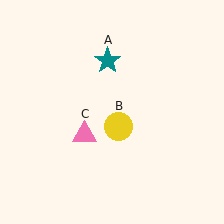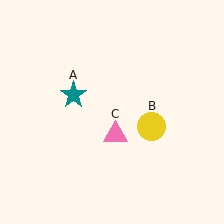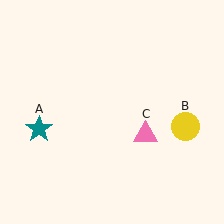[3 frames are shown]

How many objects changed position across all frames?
3 objects changed position: teal star (object A), yellow circle (object B), pink triangle (object C).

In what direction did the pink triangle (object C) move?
The pink triangle (object C) moved right.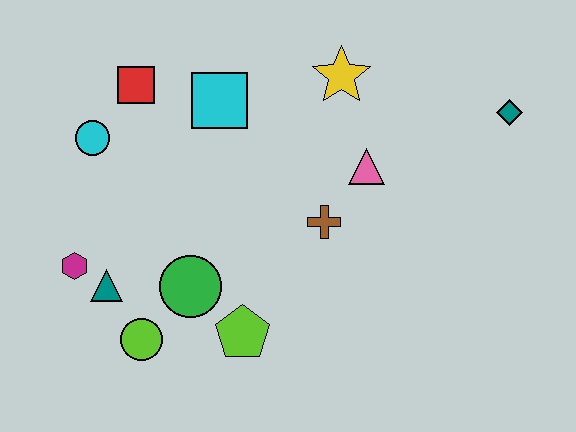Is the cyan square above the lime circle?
Yes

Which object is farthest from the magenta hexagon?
The teal diamond is farthest from the magenta hexagon.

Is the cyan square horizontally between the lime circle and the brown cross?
Yes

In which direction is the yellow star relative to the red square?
The yellow star is to the right of the red square.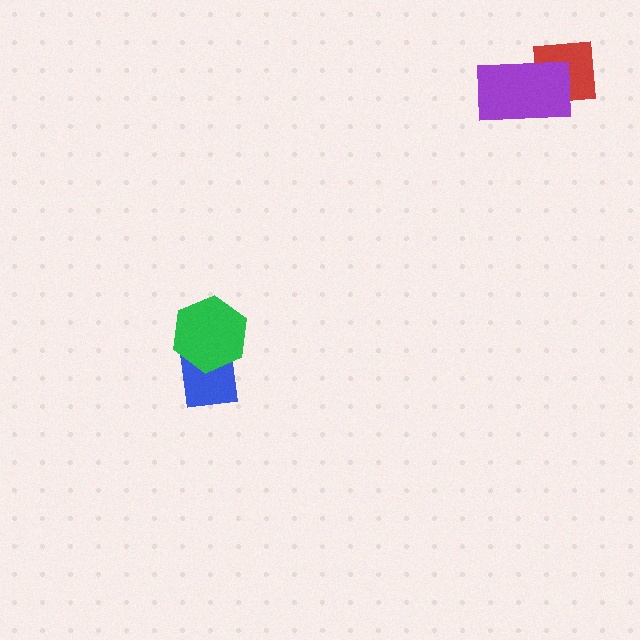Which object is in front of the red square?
The purple rectangle is in front of the red square.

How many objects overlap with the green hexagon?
1 object overlaps with the green hexagon.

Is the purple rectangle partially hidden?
No, no other shape covers it.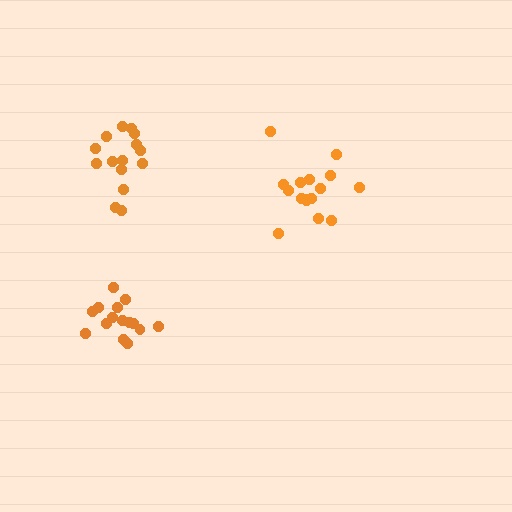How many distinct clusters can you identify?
There are 3 distinct clusters.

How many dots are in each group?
Group 1: 15 dots, Group 2: 16 dots, Group 3: 15 dots (46 total).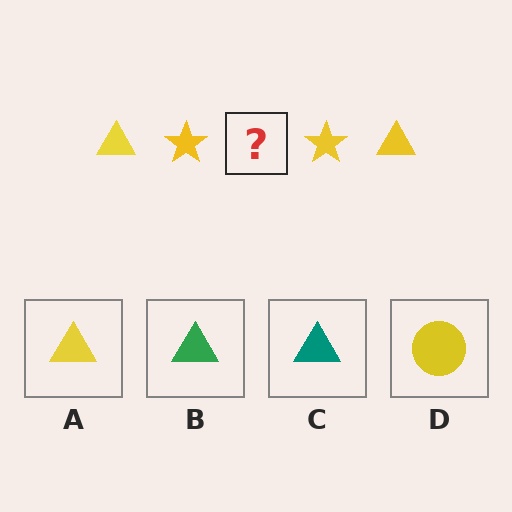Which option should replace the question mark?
Option A.